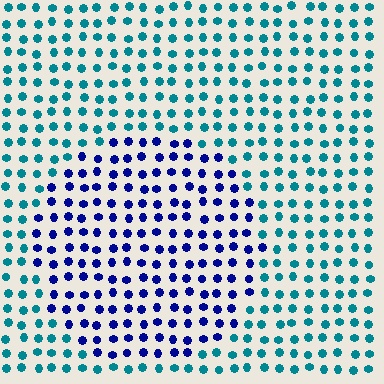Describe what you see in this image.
The image is filled with small teal elements in a uniform arrangement. A circle-shaped region is visible where the elements are tinted to a slightly different hue, forming a subtle color boundary.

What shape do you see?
I see a circle.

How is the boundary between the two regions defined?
The boundary is defined purely by a slight shift in hue (about 53 degrees). Spacing, size, and orientation are identical on both sides.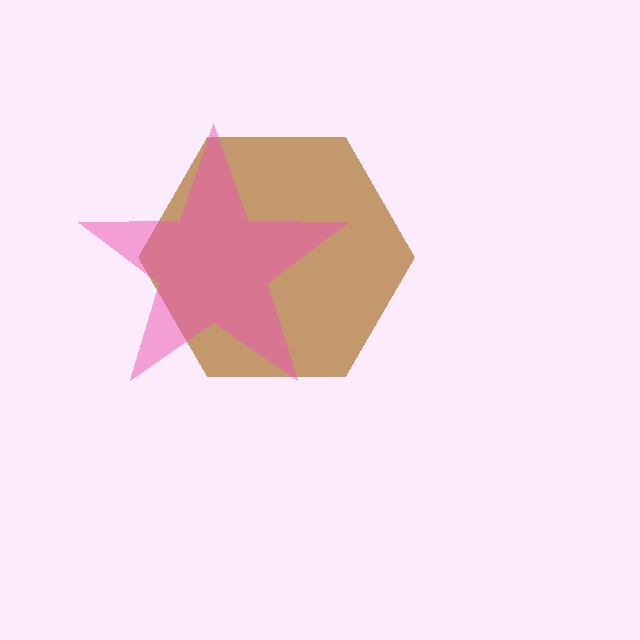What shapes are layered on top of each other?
The layered shapes are: a brown hexagon, a pink star.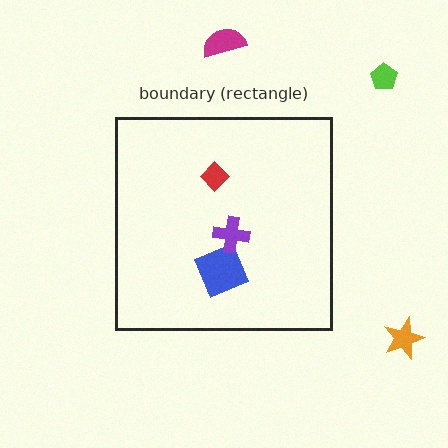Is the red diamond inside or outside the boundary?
Inside.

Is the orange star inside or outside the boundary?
Outside.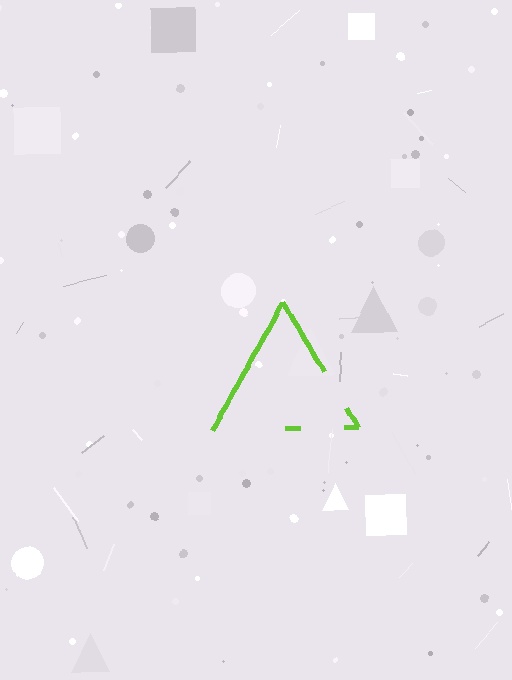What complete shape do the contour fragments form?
The contour fragments form a triangle.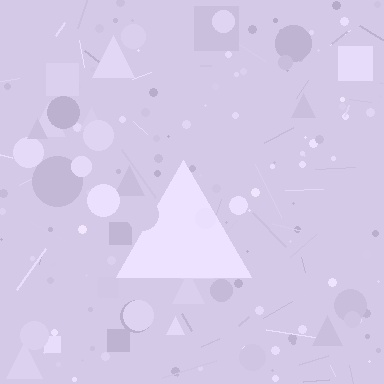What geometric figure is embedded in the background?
A triangle is embedded in the background.